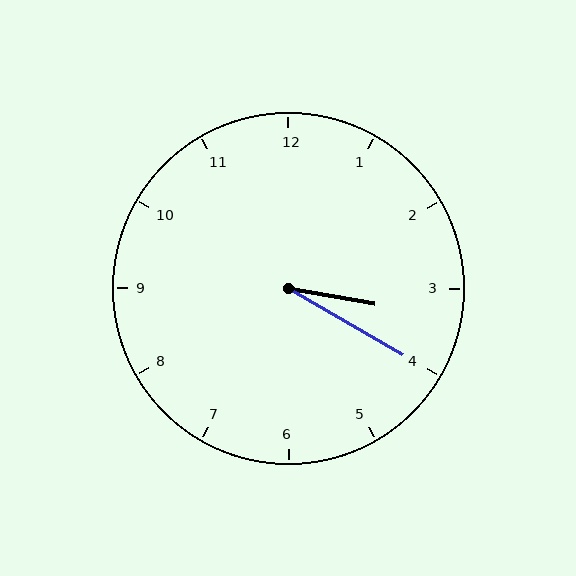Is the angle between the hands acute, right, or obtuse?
It is acute.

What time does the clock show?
3:20.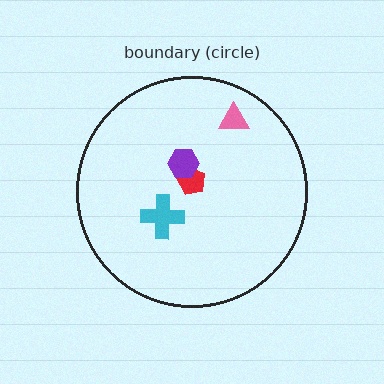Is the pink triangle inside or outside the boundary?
Inside.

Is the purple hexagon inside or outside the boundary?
Inside.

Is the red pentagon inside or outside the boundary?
Inside.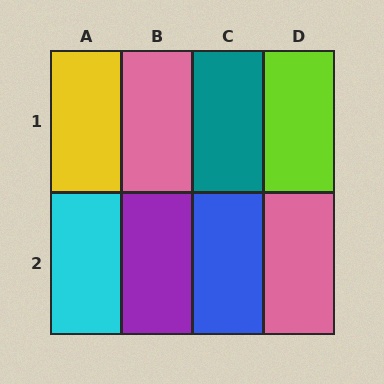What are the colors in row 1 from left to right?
Yellow, pink, teal, lime.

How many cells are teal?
1 cell is teal.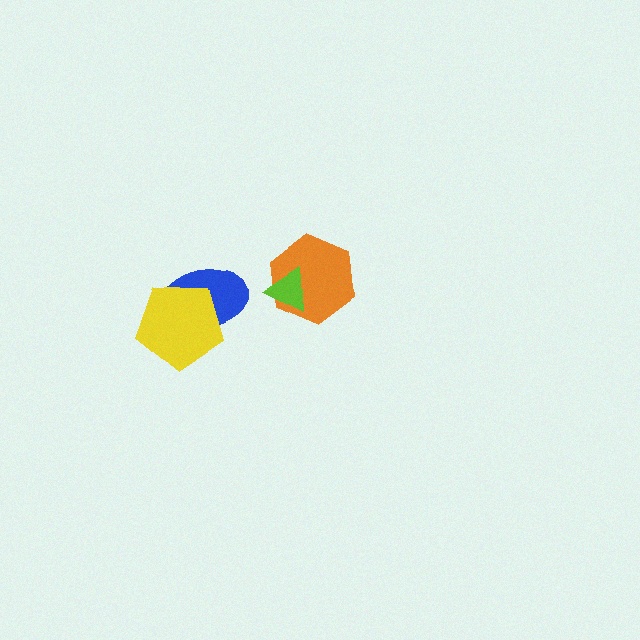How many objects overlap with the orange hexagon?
1 object overlaps with the orange hexagon.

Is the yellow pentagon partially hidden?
No, no other shape covers it.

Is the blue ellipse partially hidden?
Yes, it is partially covered by another shape.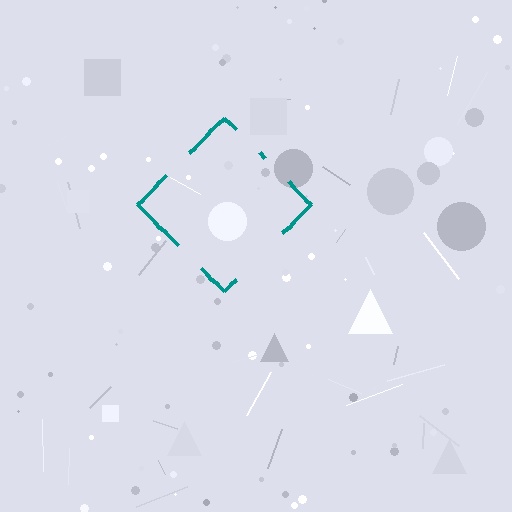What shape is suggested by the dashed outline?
The dashed outline suggests a diamond.